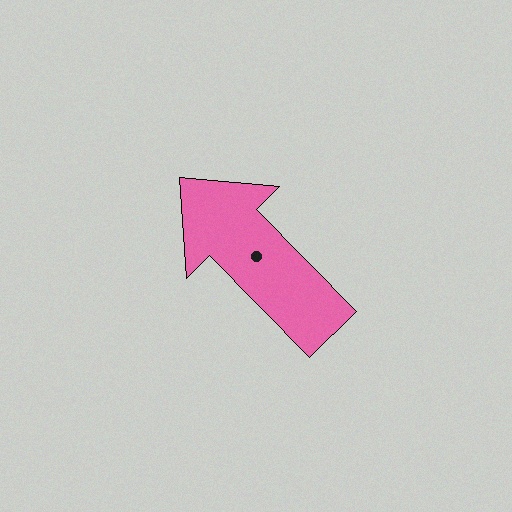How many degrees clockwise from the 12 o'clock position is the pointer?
Approximately 316 degrees.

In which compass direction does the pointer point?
Northwest.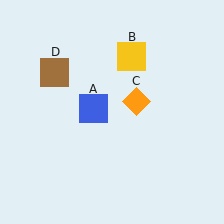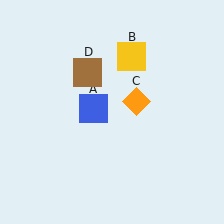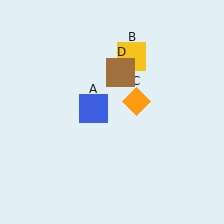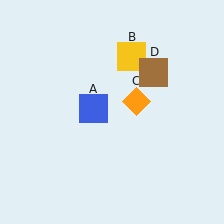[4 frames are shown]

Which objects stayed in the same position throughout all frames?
Blue square (object A) and yellow square (object B) and orange diamond (object C) remained stationary.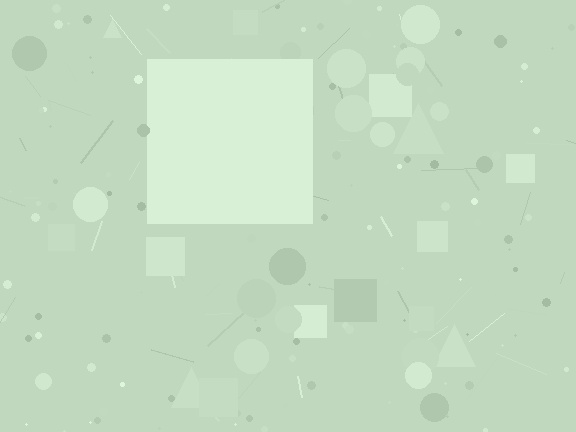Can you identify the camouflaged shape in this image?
The camouflaged shape is a square.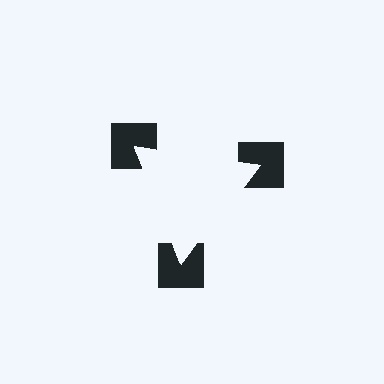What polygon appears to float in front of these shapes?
An illusory triangle — its edges are inferred from the aligned wedge cuts in the notched squares, not physically drawn.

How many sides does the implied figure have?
3 sides.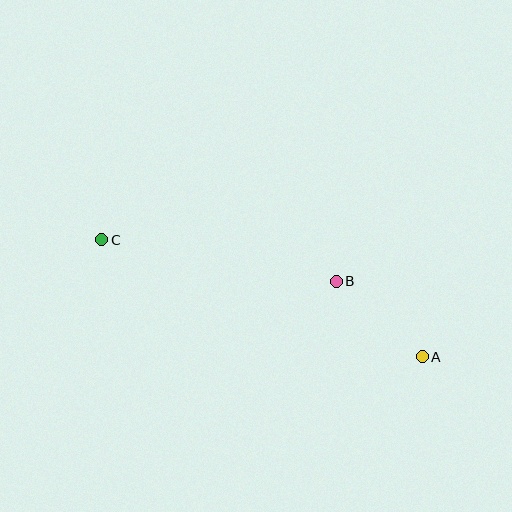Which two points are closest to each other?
Points A and B are closest to each other.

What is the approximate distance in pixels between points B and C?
The distance between B and C is approximately 238 pixels.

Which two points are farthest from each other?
Points A and C are farthest from each other.